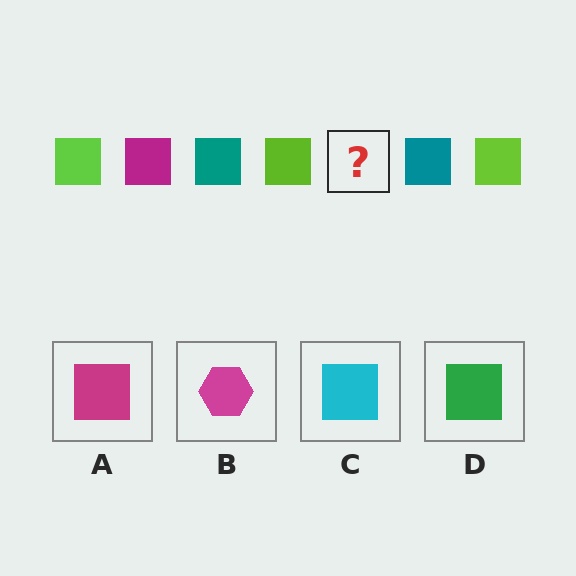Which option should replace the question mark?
Option A.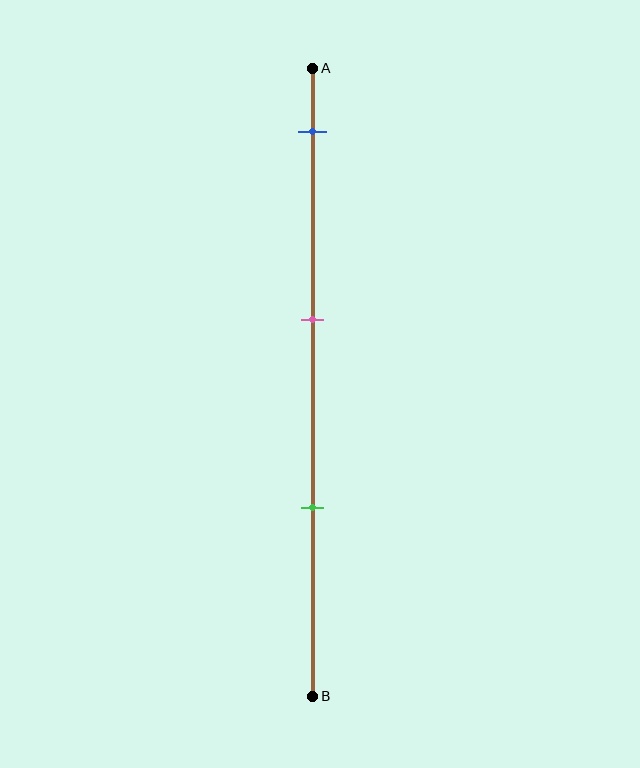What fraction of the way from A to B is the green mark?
The green mark is approximately 70% (0.7) of the way from A to B.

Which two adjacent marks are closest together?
The pink and green marks are the closest adjacent pair.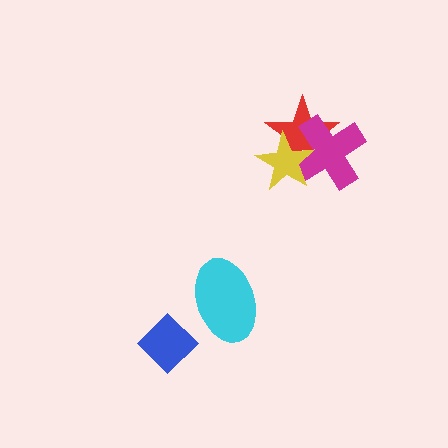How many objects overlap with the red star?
2 objects overlap with the red star.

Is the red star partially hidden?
Yes, it is partially covered by another shape.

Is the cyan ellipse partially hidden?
No, no other shape covers it.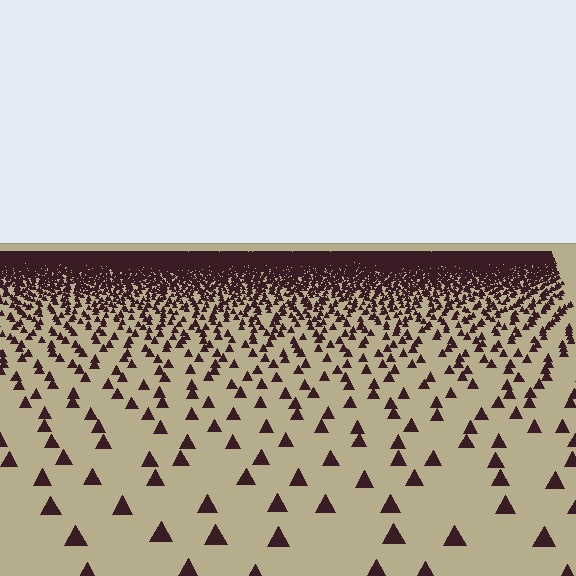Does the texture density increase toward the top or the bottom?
Density increases toward the top.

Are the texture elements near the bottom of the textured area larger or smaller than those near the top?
Larger. Near the bottom, elements are closer to the viewer and appear at a bigger on-screen size.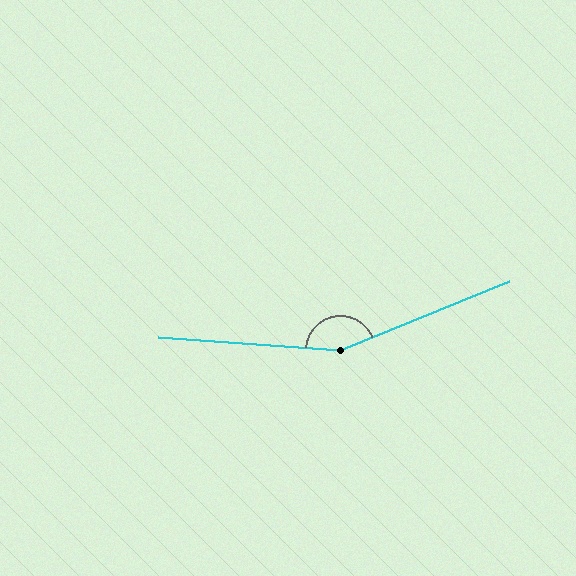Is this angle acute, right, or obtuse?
It is obtuse.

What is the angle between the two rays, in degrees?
Approximately 154 degrees.